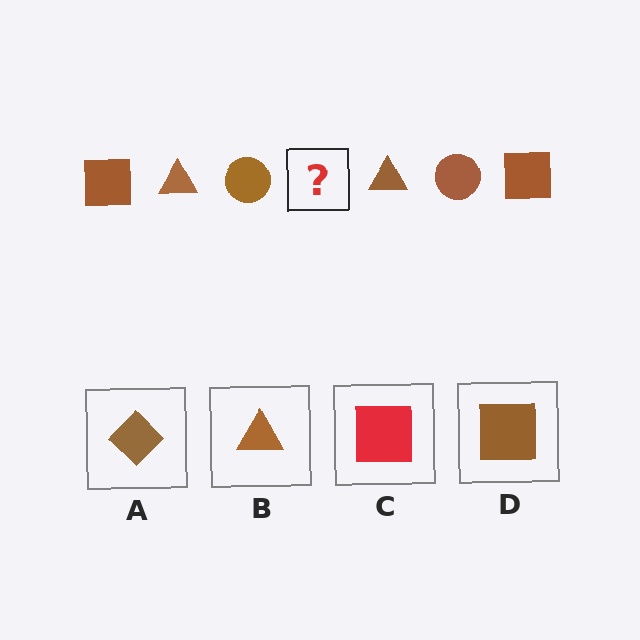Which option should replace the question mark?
Option D.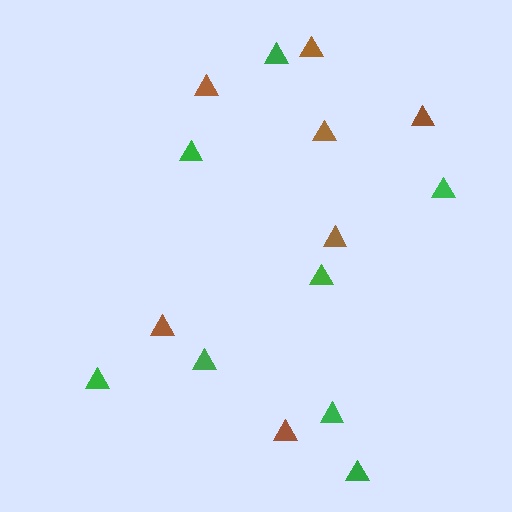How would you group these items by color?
There are 2 groups: one group of green triangles (8) and one group of brown triangles (7).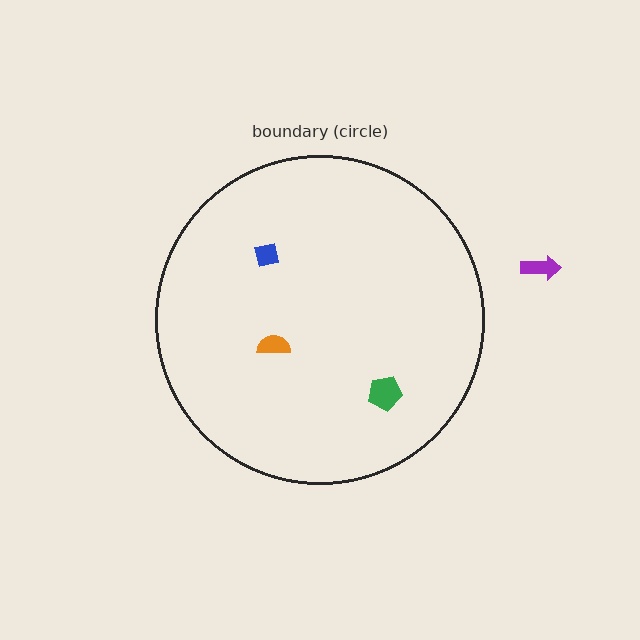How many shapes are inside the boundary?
3 inside, 1 outside.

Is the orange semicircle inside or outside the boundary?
Inside.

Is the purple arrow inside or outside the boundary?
Outside.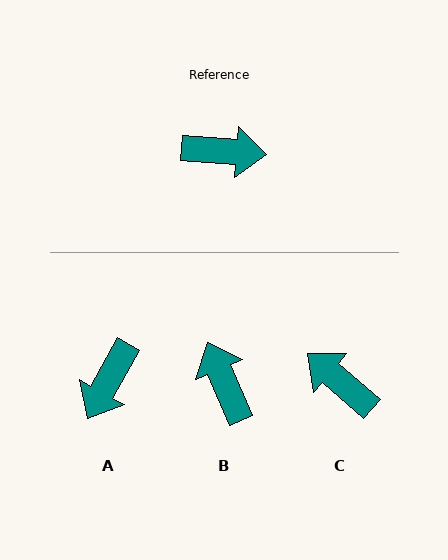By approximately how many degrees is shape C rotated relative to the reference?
Approximately 143 degrees counter-clockwise.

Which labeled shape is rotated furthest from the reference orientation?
C, about 143 degrees away.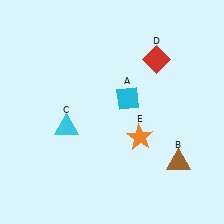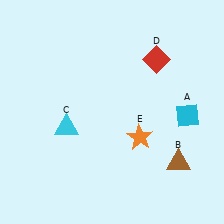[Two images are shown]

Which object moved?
The cyan diamond (A) moved right.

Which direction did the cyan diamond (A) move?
The cyan diamond (A) moved right.